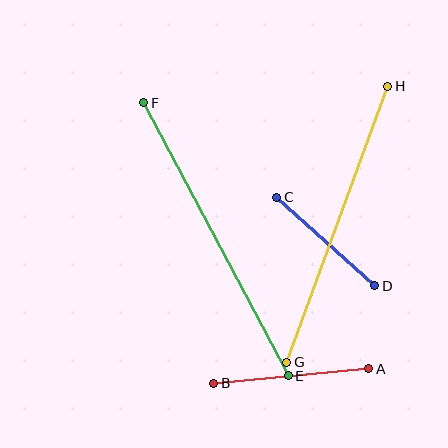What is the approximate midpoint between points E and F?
The midpoint is at approximately (216, 239) pixels.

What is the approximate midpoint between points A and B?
The midpoint is at approximately (291, 376) pixels.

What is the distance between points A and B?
The distance is approximately 155 pixels.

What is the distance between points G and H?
The distance is approximately 294 pixels.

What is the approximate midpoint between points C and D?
The midpoint is at approximately (326, 242) pixels.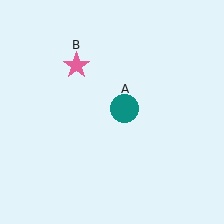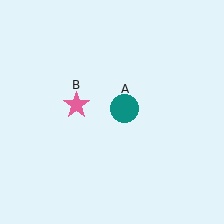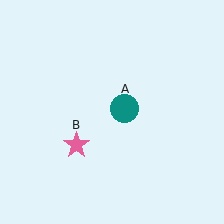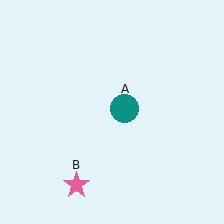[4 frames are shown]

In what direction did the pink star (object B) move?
The pink star (object B) moved down.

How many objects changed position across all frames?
1 object changed position: pink star (object B).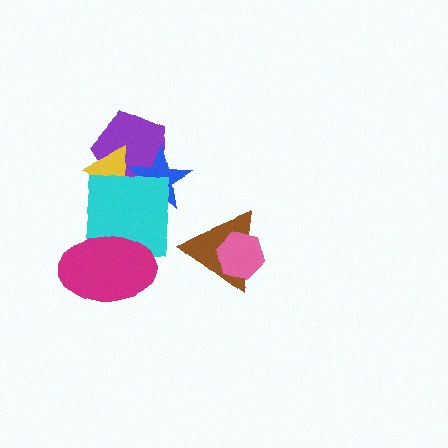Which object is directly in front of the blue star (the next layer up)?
The yellow triangle is directly in front of the blue star.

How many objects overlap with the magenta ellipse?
1 object overlaps with the magenta ellipse.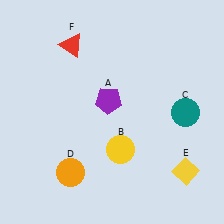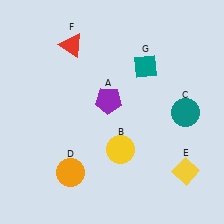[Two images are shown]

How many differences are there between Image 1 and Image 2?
There is 1 difference between the two images.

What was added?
A teal diamond (G) was added in Image 2.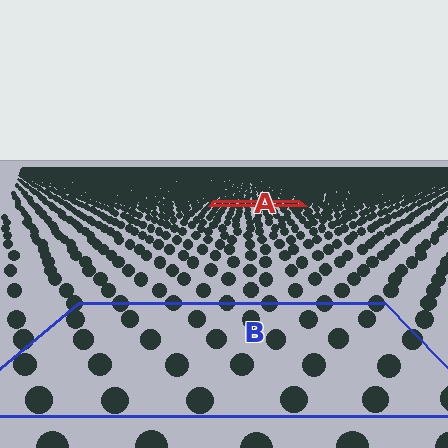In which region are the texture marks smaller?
The texture marks are smaller in region A, because it is farther away.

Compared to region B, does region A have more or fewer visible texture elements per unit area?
Region A has more texture elements per unit area — they are packed more densely because it is farther away.